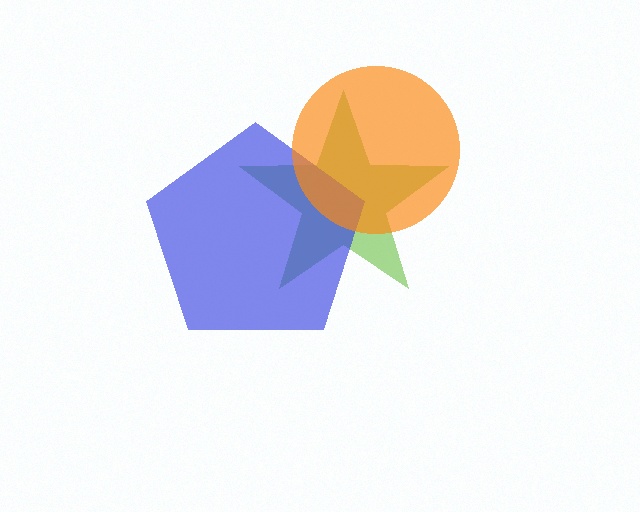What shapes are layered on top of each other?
The layered shapes are: a lime star, a blue pentagon, an orange circle.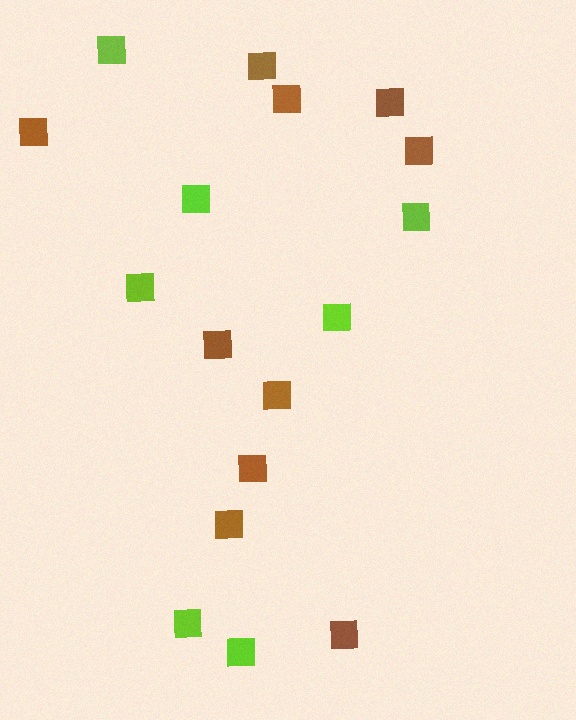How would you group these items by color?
There are 2 groups: one group of brown squares (10) and one group of lime squares (7).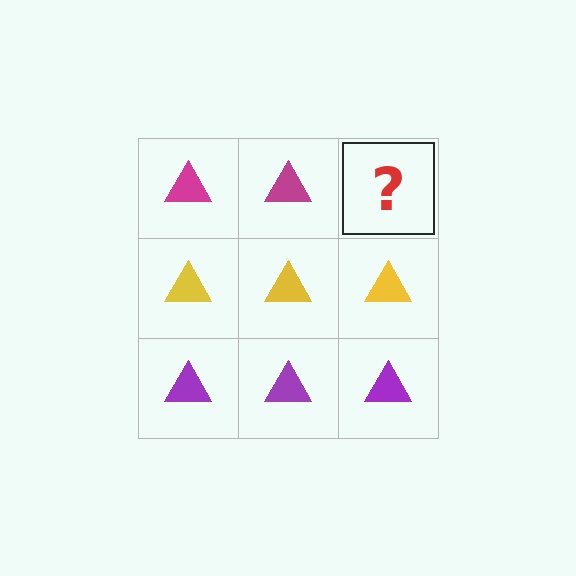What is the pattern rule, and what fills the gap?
The rule is that each row has a consistent color. The gap should be filled with a magenta triangle.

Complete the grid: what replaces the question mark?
The question mark should be replaced with a magenta triangle.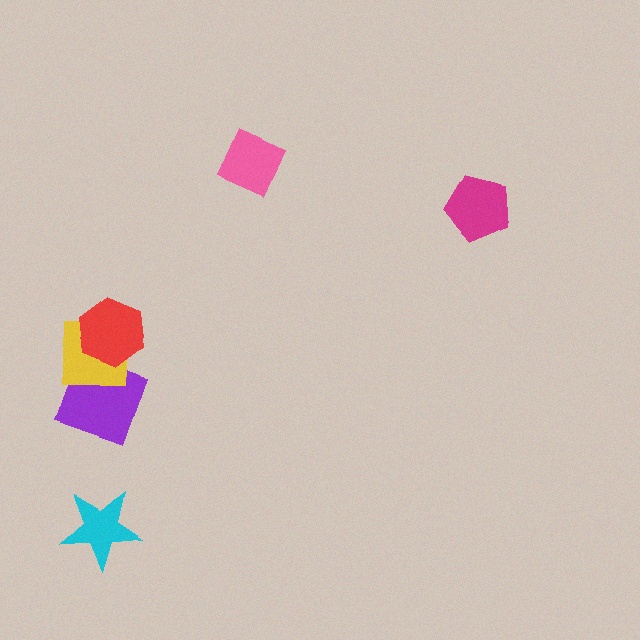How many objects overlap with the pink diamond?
0 objects overlap with the pink diamond.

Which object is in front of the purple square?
The yellow square is in front of the purple square.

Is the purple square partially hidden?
Yes, it is partially covered by another shape.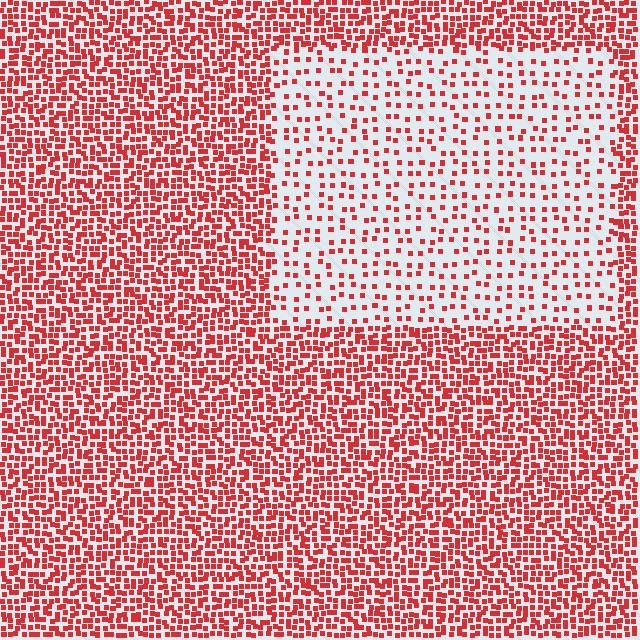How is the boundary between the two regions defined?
The boundary is defined by a change in element density (approximately 2.7x ratio). All elements are the same color, size, and shape.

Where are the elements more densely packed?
The elements are more densely packed outside the rectangle boundary.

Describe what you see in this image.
The image contains small red elements arranged at two different densities. A rectangle-shaped region is visible where the elements are less densely packed than the surrounding area.